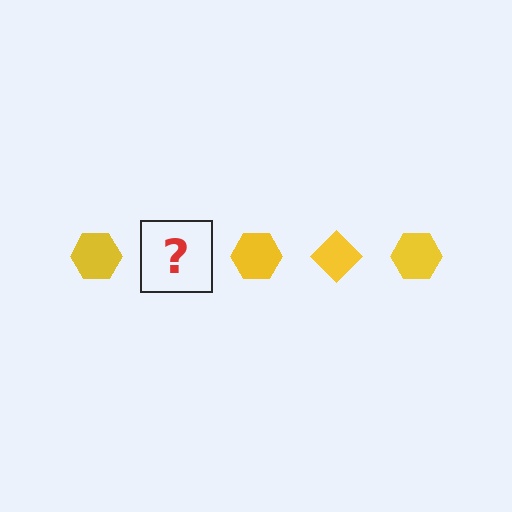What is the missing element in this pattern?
The missing element is a yellow diamond.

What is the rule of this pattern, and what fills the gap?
The rule is that the pattern cycles through hexagon, diamond shapes in yellow. The gap should be filled with a yellow diamond.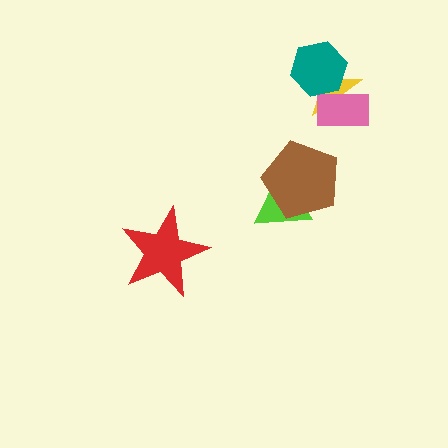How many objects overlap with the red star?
0 objects overlap with the red star.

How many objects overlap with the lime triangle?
1 object overlaps with the lime triangle.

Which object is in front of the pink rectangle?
The teal hexagon is in front of the pink rectangle.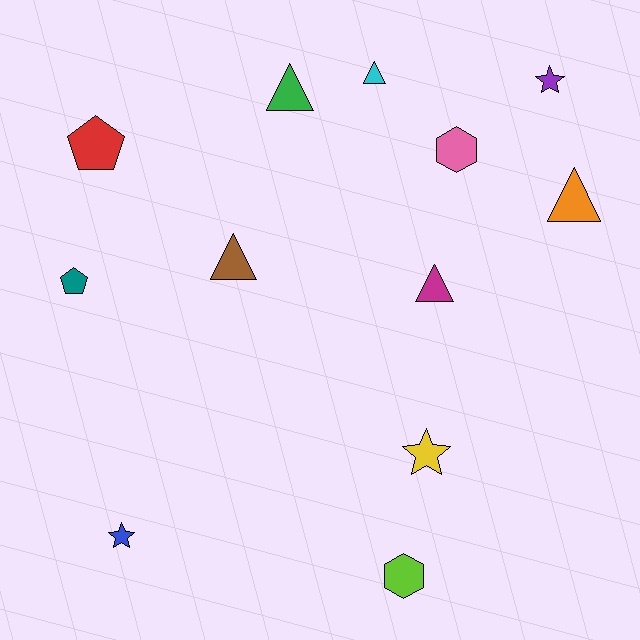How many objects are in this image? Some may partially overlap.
There are 12 objects.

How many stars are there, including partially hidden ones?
There are 3 stars.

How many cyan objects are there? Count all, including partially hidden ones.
There is 1 cyan object.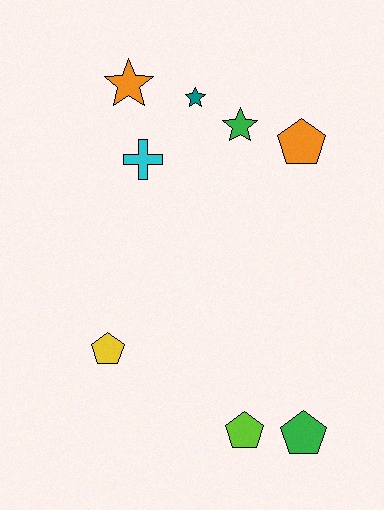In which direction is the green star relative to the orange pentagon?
The green star is to the left of the orange pentagon.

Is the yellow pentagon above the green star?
No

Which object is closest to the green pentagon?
The lime pentagon is closest to the green pentagon.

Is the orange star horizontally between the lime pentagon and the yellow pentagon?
Yes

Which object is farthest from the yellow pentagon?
The orange pentagon is farthest from the yellow pentagon.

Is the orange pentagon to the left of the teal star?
No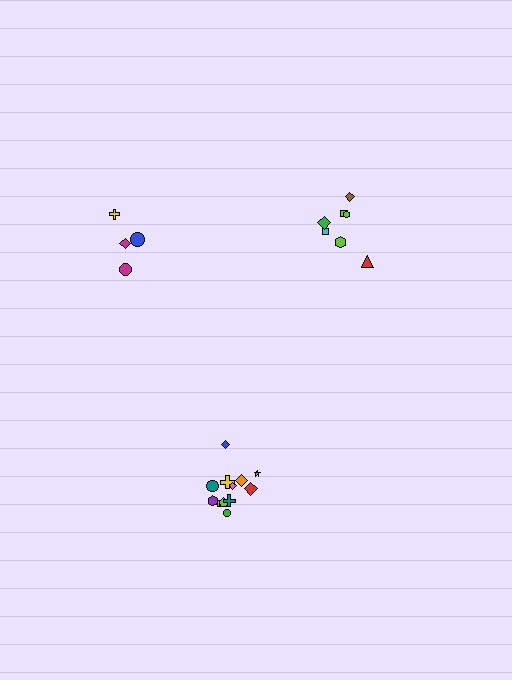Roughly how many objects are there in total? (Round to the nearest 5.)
Roughly 25 objects in total.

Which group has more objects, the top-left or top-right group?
The top-right group.